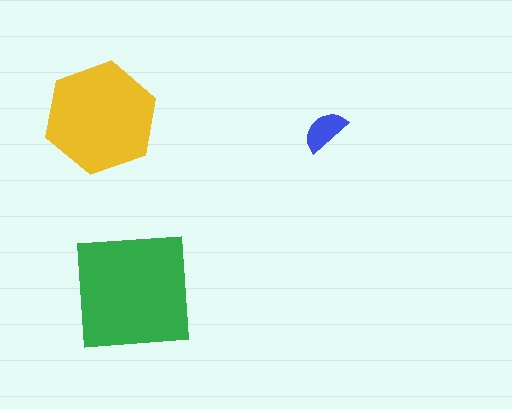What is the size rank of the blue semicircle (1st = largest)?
3rd.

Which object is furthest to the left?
The yellow hexagon is leftmost.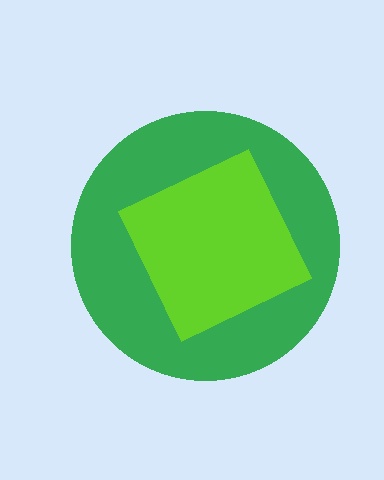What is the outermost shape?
The green circle.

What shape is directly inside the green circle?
The lime square.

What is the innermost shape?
The lime square.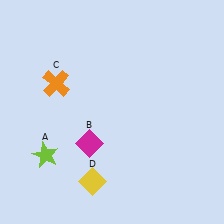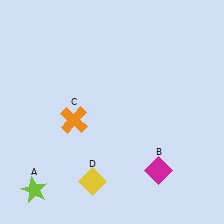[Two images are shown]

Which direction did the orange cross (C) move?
The orange cross (C) moved down.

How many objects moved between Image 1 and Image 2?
3 objects moved between the two images.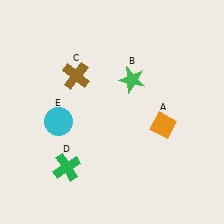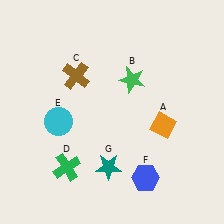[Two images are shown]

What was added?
A blue hexagon (F), a teal star (G) were added in Image 2.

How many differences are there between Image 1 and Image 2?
There are 2 differences between the two images.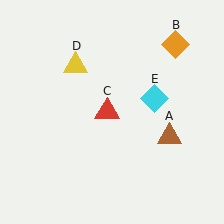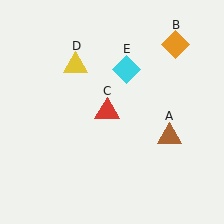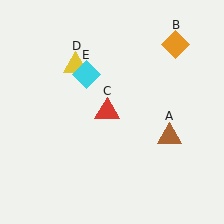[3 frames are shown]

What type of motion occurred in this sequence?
The cyan diamond (object E) rotated counterclockwise around the center of the scene.